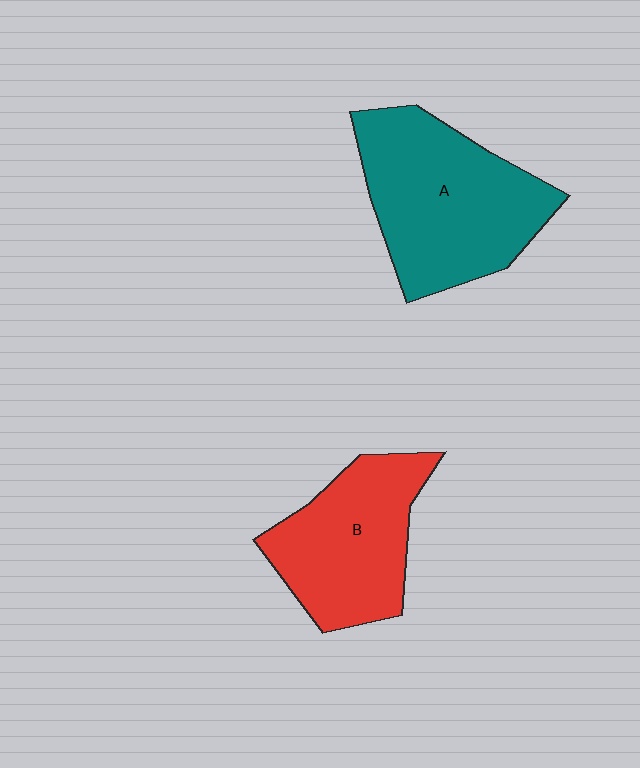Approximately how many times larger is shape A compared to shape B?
Approximately 1.3 times.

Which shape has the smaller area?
Shape B (red).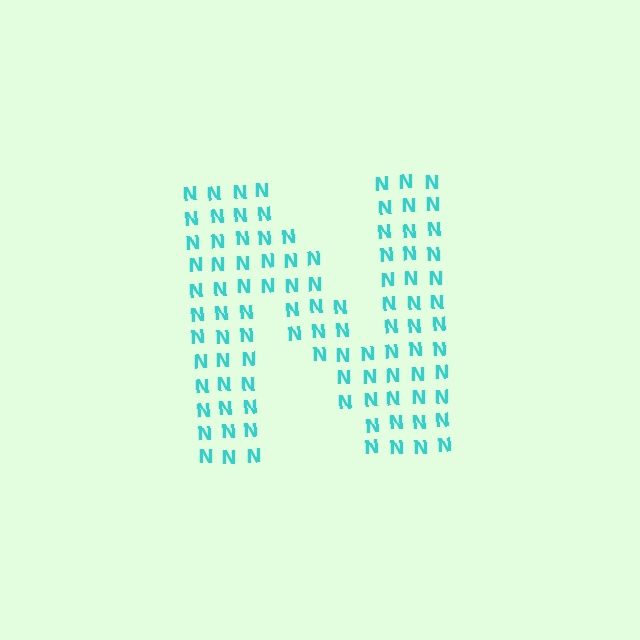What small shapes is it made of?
It is made of small letter N's.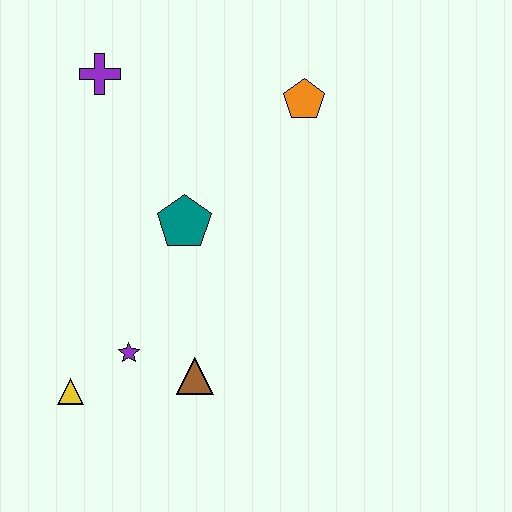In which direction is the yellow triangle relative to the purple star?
The yellow triangle is to the left of the purple star.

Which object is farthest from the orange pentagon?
The yellow triangle is farthest from the orange pentagon.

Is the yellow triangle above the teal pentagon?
No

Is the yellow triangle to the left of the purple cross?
Yes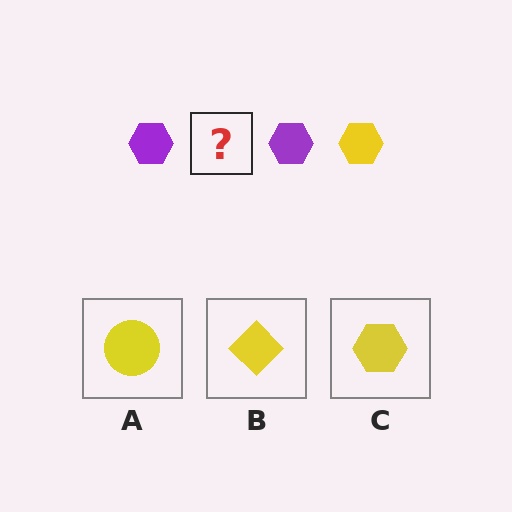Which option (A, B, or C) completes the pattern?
C.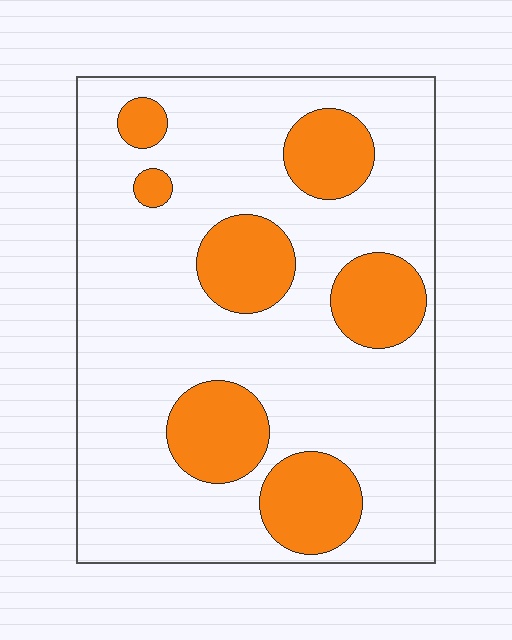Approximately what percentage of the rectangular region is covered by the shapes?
Approximately 25%.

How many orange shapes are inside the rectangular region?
7.